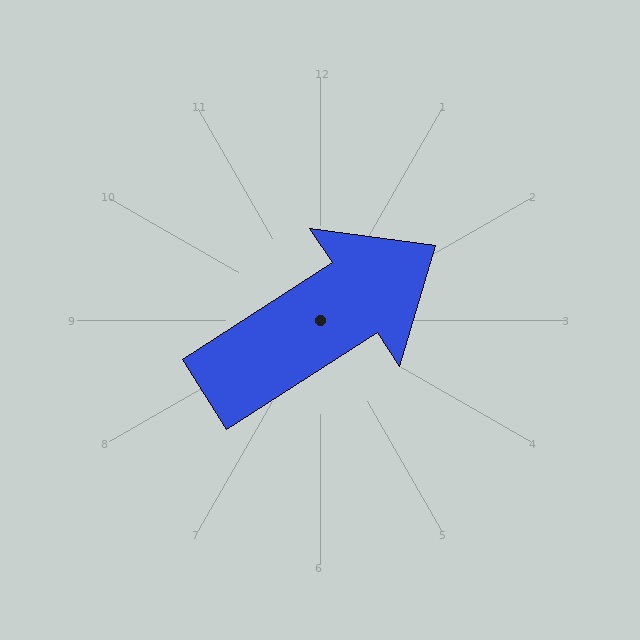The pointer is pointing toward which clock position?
Roughly 2 o'clock.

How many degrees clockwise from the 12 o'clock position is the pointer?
Approximately 57 degrees.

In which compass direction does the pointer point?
Northeast.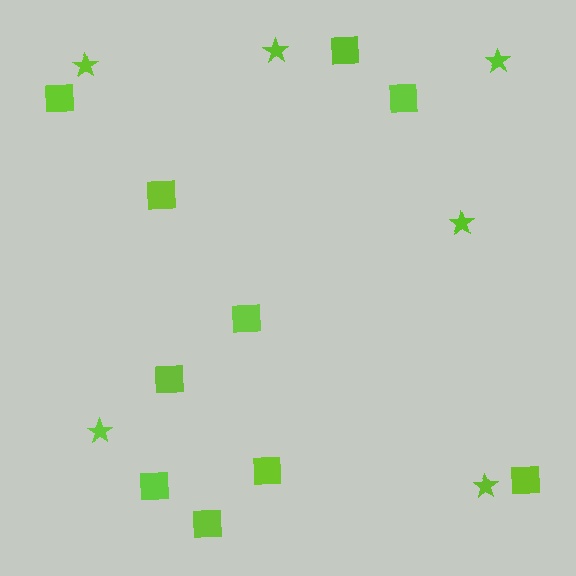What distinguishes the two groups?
There are 2 groups: one group of squares (10) and one group of stars (6).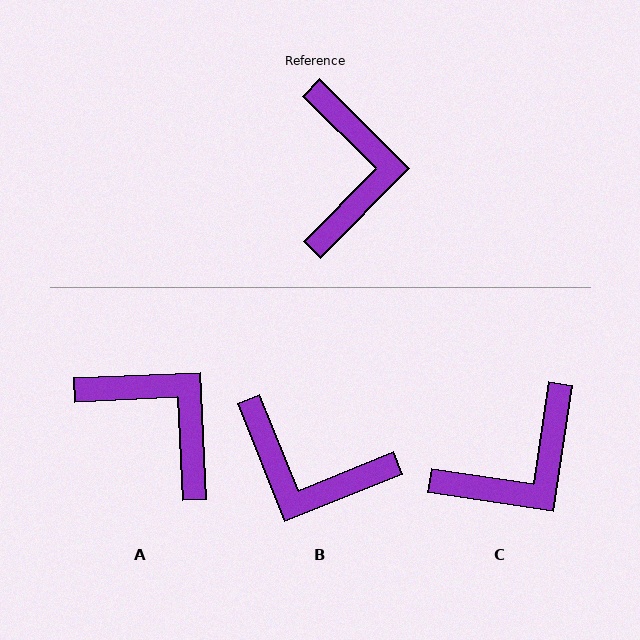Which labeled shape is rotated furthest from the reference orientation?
B, about 114 degrees away.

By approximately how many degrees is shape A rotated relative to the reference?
Approximately 47 degrees counter-clockwise.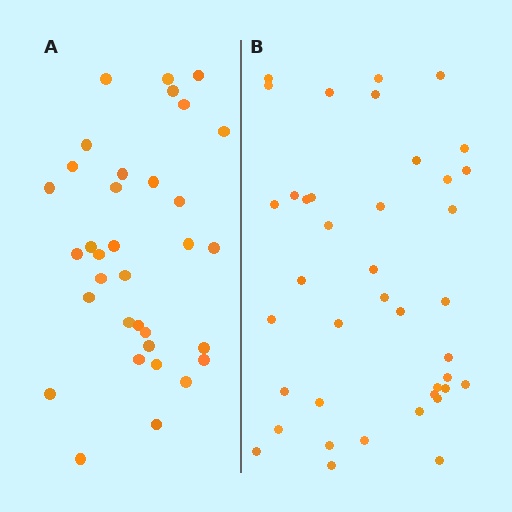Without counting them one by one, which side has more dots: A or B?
Region B (the right region) has more dots.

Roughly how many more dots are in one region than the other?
Region B has about 6 more dots than region A.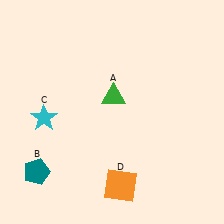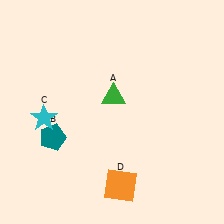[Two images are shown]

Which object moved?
The teal pentagon (B) moved up.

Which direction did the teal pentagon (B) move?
The teal pentagon (B) moved up.